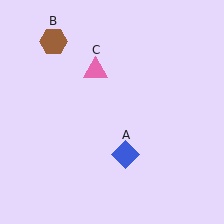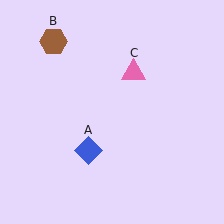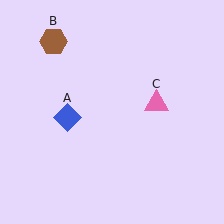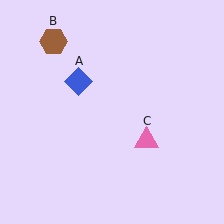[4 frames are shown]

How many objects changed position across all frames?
2 objects changed position: blue diamond (object A), pink triangle (object C).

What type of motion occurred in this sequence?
The blue diamond (object A), pink triangle (object C) rotated clockwise around the center of the scene.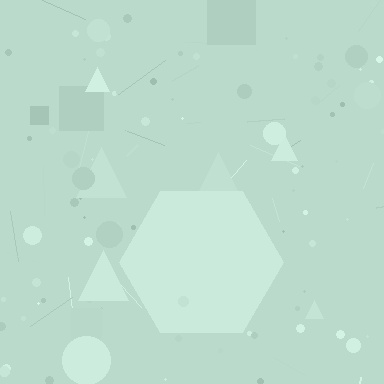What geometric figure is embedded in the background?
A hexagon is embedded in the background.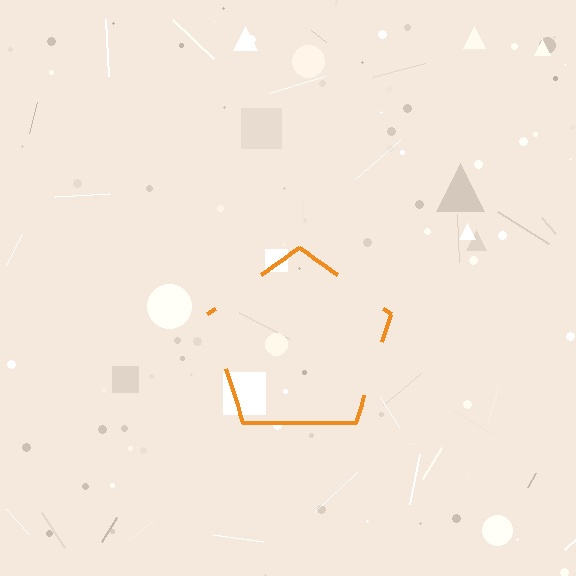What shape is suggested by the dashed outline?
The dashed outline suggests a pentagon.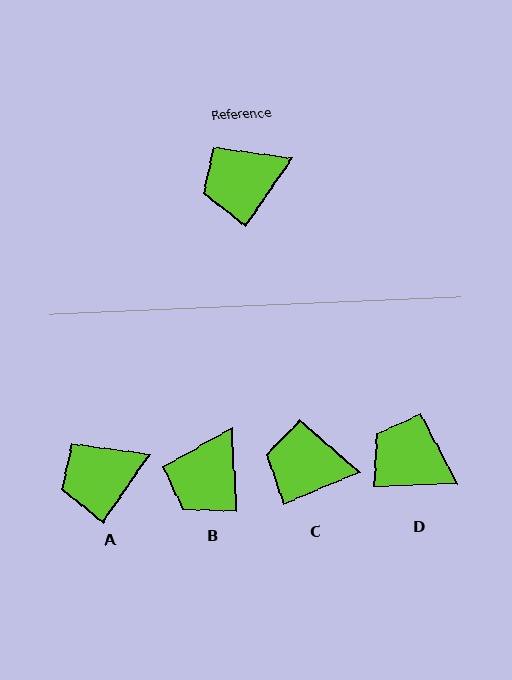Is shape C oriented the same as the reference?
No, it is off by about 33 degrees.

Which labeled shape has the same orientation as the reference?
A.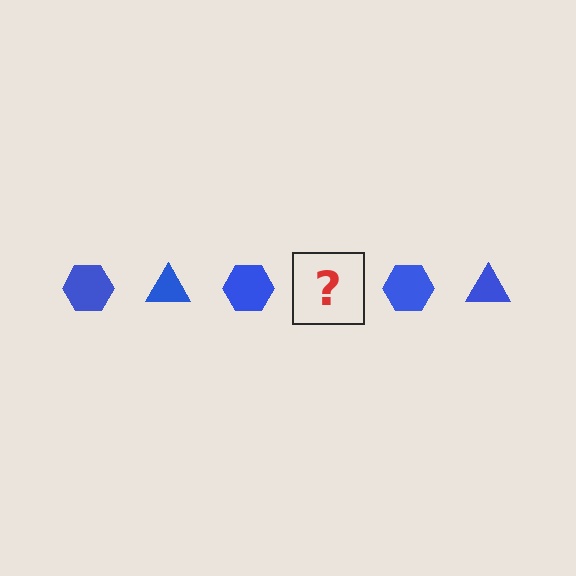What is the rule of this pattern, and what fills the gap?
The rule is that the pattern cycles through hexagon, triangle shapes in blue. The gap should be filled with a blue triangle.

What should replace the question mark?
The question mark should be replaced with a blue triangle.